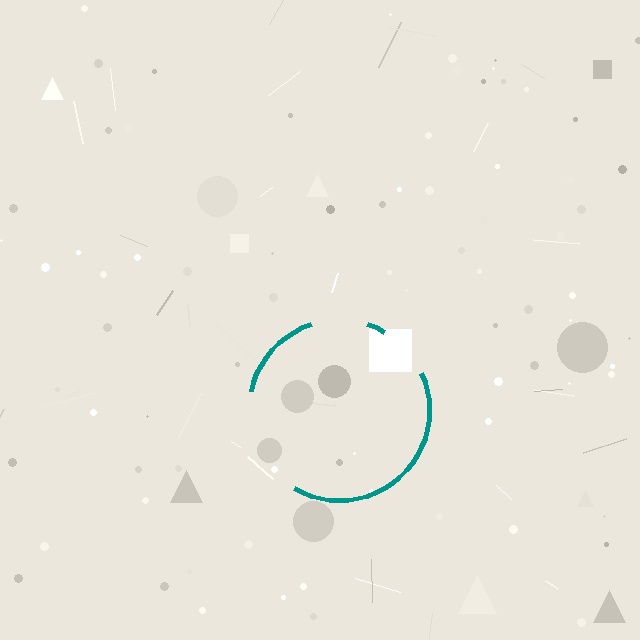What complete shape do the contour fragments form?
The contour fragments form a circle.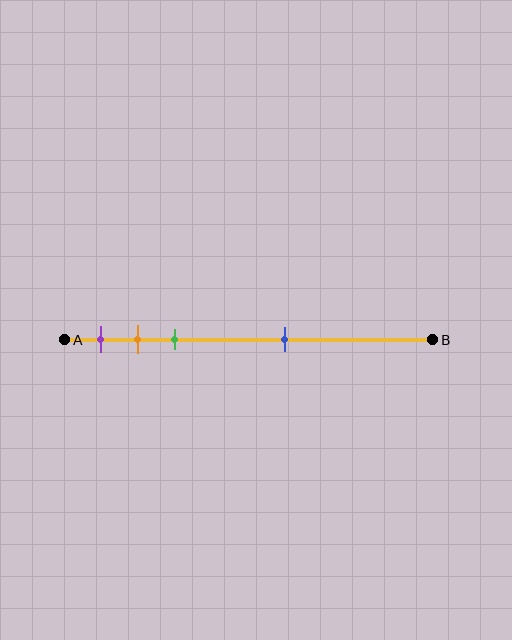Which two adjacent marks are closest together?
The orange and green marks are the closest adjacent pair.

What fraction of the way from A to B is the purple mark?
The purple mark is approximately 10% (0.1) of the way from A to B.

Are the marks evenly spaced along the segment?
No, the marks are not evenly spaced.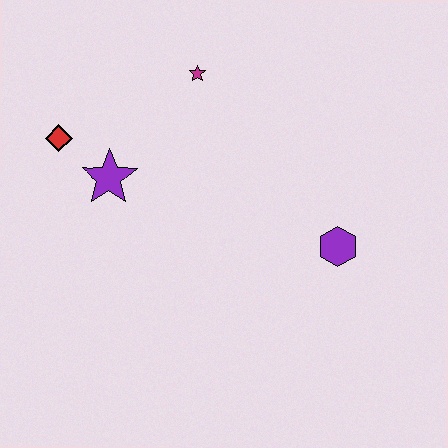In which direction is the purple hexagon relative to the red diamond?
The purple hexagon is to the right of the red diamond.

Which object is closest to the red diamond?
The purple star is closest to the red diamond.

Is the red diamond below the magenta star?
Yes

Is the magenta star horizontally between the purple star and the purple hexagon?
Yes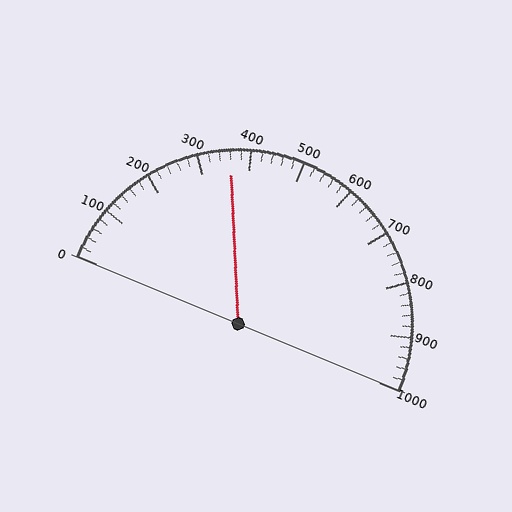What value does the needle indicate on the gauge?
The needle indicates approximately 360.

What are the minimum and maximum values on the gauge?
The gauge ranges from 0 to 1000.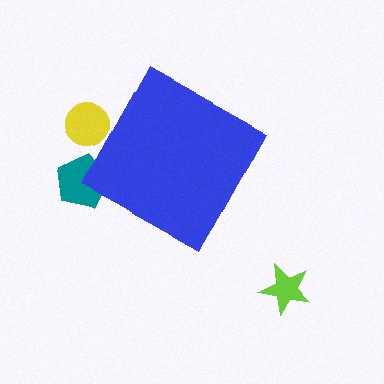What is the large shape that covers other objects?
A blue diamond.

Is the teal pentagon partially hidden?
Yes, the teal pentagon is partially hidden behind the blue diamond.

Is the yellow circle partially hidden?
Yes, the yellow circle is partially hidden behind the blue diamond.